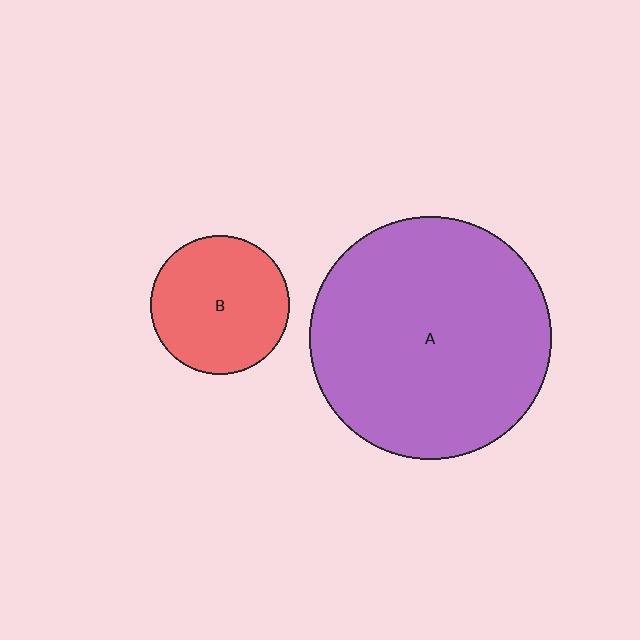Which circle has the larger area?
Circle A (purple).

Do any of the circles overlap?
No, none of the circles overlap.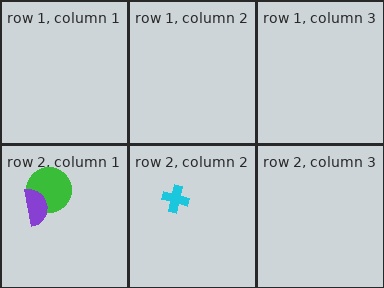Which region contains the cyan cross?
The row 2, column 2 region.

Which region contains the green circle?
The row 2, column 1 region.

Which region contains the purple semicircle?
The row 2, column 1 region.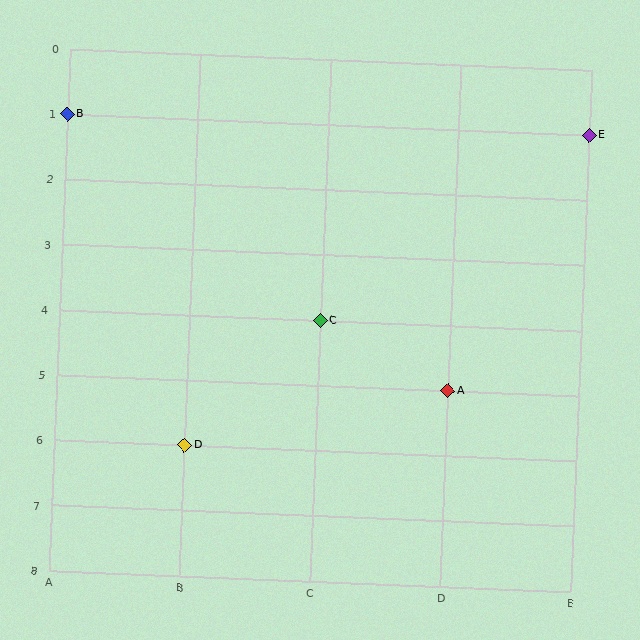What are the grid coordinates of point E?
Point E is at grid coordinates (E, 1).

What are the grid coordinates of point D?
Point D is at grid coordinates (B, 6).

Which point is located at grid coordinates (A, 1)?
Point B is at (A, 1).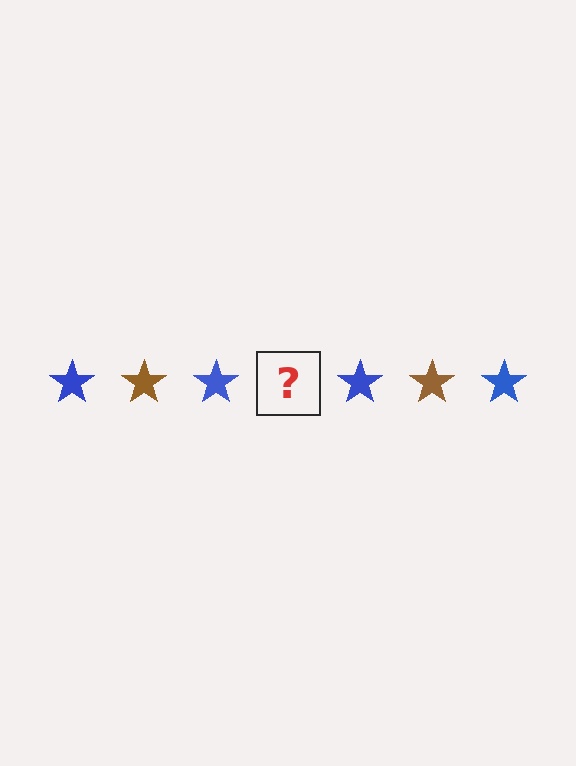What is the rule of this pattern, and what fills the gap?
The rule is that the pattern cycles through blue, brown stars. The gap should be filled with a brown star.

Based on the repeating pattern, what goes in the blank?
The blank should be a brown star.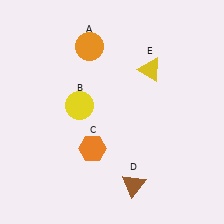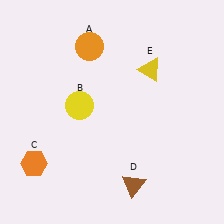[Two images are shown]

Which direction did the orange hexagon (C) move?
The orange hexagon (C) moved left.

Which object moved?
The orange hexagon (C) moved left.